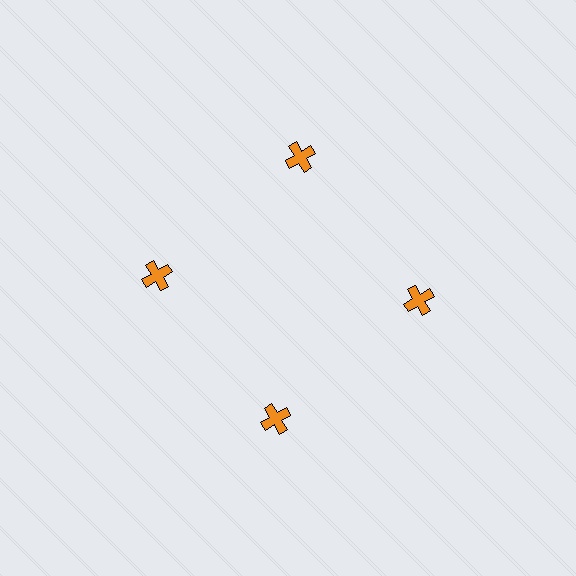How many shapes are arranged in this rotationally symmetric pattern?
There are 4 shapes, arranged in 4 groups of 1.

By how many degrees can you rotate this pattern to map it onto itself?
The pattern maps onto itself every 90 degrees of rotation.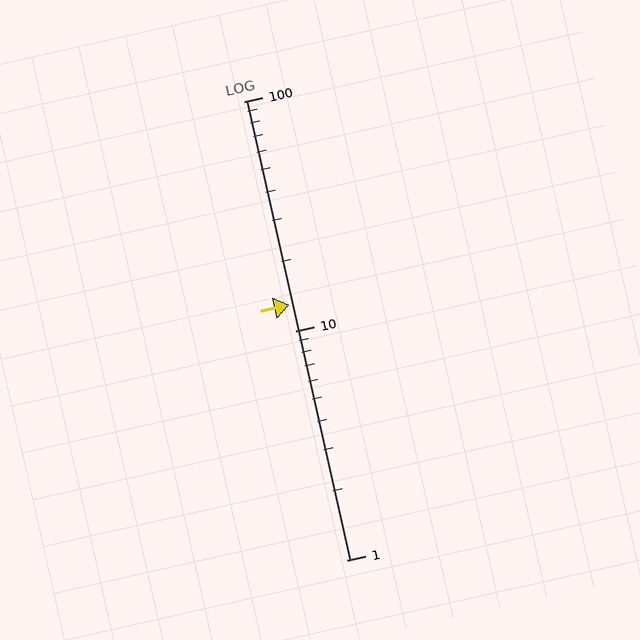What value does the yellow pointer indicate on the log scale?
The pointer indicates approximately 13.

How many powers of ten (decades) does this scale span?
The scale spans 2 decades, from 1 to 100.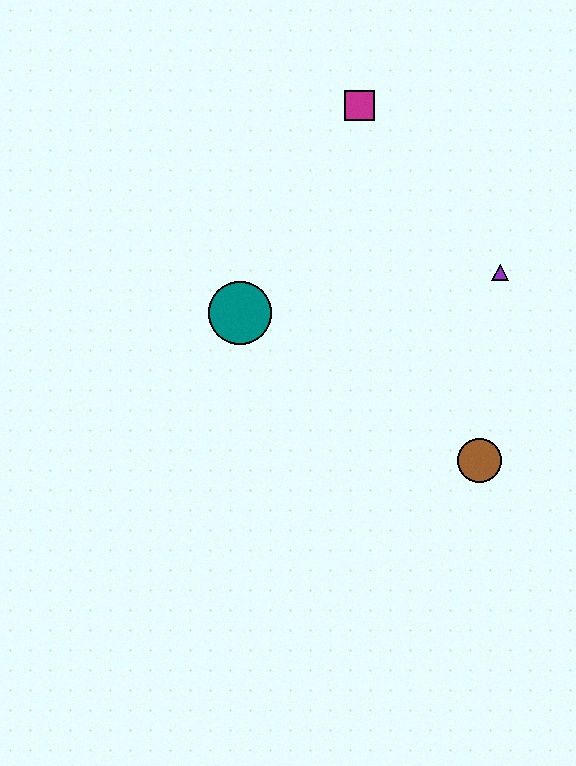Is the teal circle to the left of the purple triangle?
Yes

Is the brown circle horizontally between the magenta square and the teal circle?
No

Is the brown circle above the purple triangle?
No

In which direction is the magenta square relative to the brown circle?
The magenta square is above the brown circle.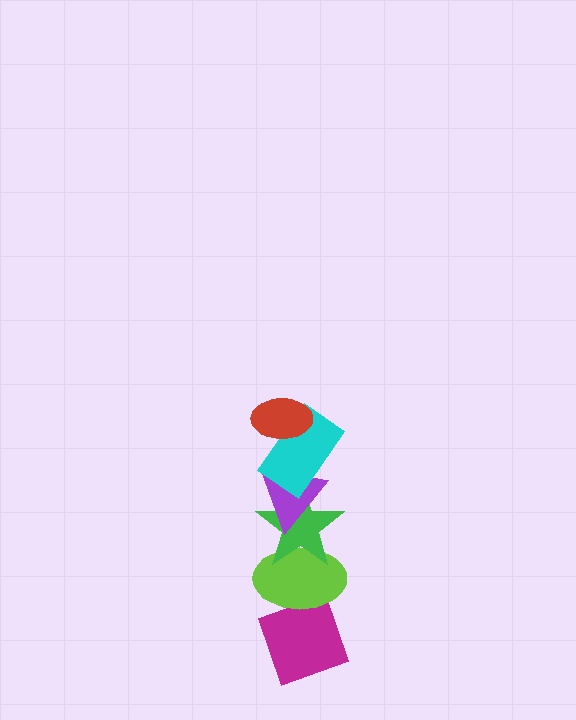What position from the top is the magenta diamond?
The magenta diamond is 6th from the top.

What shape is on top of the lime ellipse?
The green star is on top of the lime ellipse.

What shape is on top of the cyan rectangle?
The red ellipse is on top of the cyan rectangle.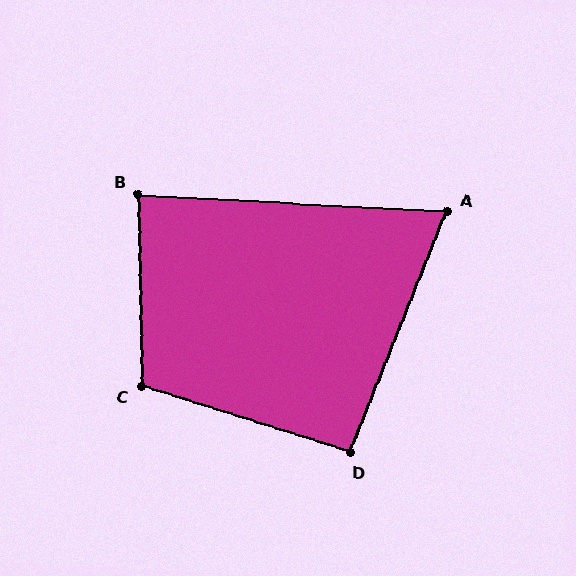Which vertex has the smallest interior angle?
A, at approximately 71 degrees.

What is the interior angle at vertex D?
Approximately 94 degrees (approximately right).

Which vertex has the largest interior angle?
C, at approximately 109 degrees.